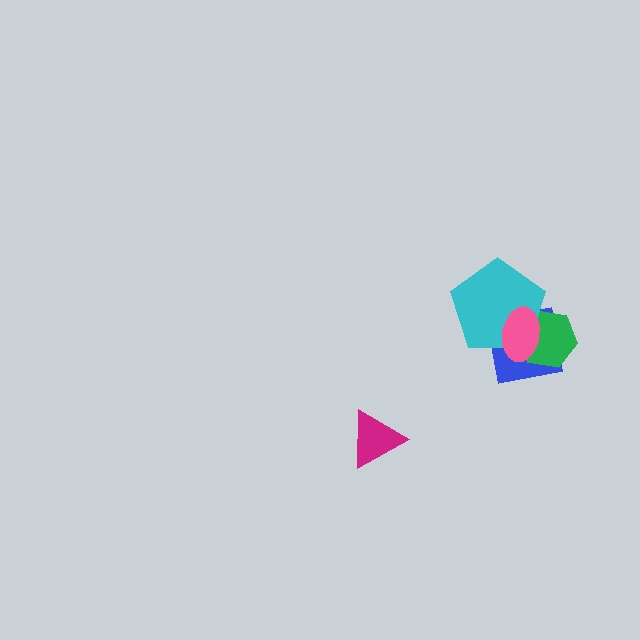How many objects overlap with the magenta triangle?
0 objects overlap with the magenta triangle.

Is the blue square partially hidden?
Yes, it is partially covered by another shape.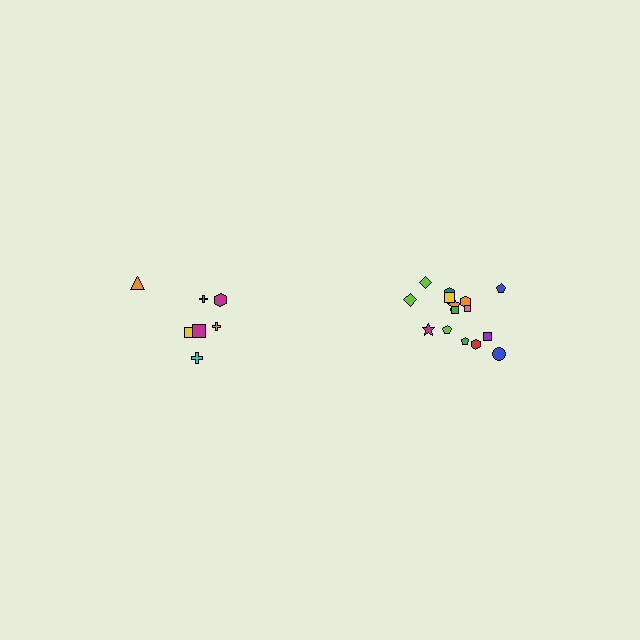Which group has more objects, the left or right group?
The right group.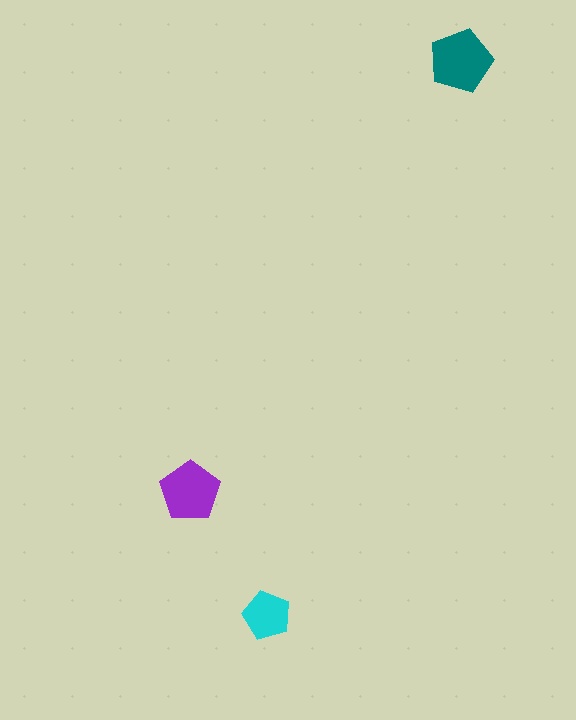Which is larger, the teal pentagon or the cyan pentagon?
The teal one.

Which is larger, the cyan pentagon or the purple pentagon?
The purple one.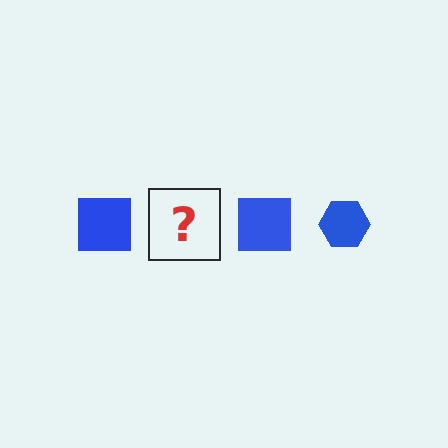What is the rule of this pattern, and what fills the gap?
The rule is that the pattern cycles through square, hexagon shapes in blue. The gap should be filled with a blue hexagon.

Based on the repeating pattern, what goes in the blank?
The blank should be a blue hexagon.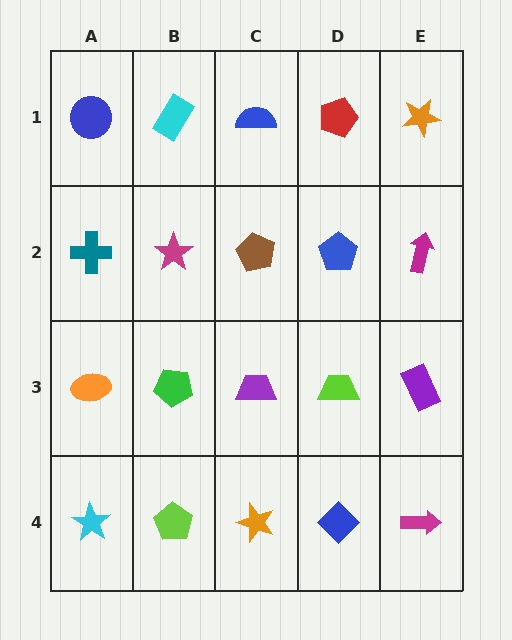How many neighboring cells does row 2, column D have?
4.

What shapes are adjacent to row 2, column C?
A blue semicircle (row 1, column C), a purple trapezoid (row 3, column C), a magenta star (row 2, column B), a blue pentagon (row 2, column D).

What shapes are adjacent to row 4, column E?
A purple rectangle (row 3, column E), a blue diamond (row 4, column D).